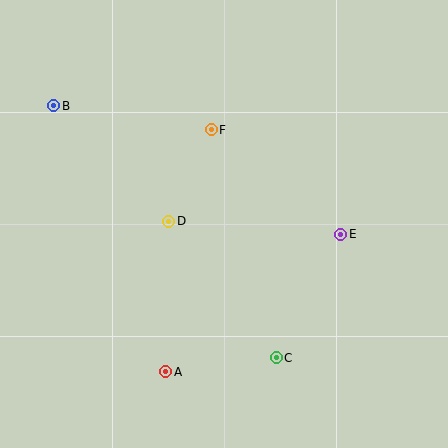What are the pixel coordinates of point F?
Point F is at (211, 130).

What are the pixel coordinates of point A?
Point A is at (166, 372).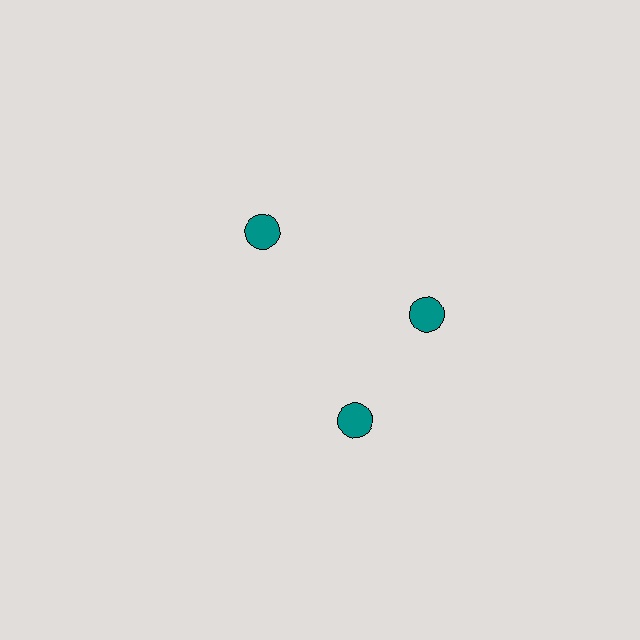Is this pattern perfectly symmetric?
No. The 3 teal circles are arranged in a ring, but one element near the 7 o'clock position is rotated out of alignment along the ring, breaking the 3-fold rotational symmetry.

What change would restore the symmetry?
The symmetry would be restored by rotating it back into even spacing with its neighbors so that all 3 circles sit at equal angles and equal distance from the center.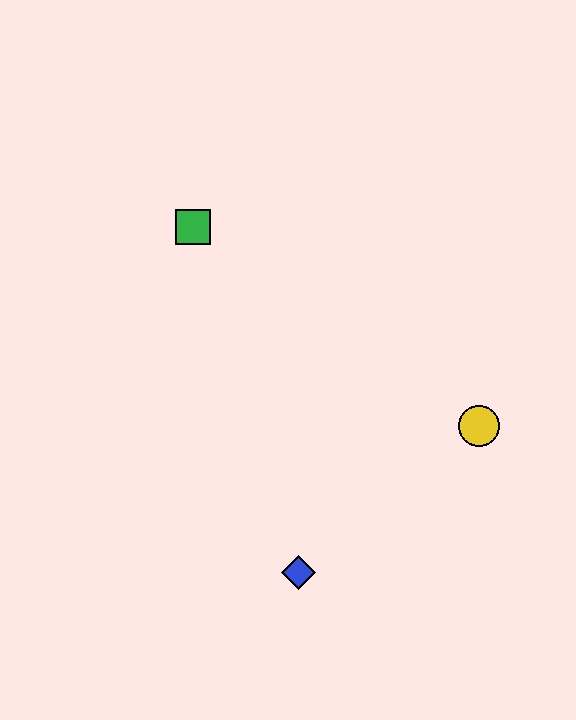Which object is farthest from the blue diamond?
The green square is farthest from the blue diamond.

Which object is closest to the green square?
The yellow circle is closest to the green square.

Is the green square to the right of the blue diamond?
No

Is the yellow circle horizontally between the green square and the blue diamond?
No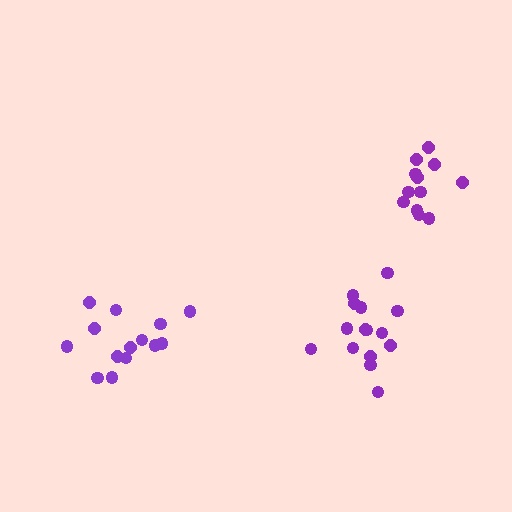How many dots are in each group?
Group 1: 14 dots, Group 2: 12 dots, Group 3: 15 dots (41 total).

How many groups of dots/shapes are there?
There are 3 groups.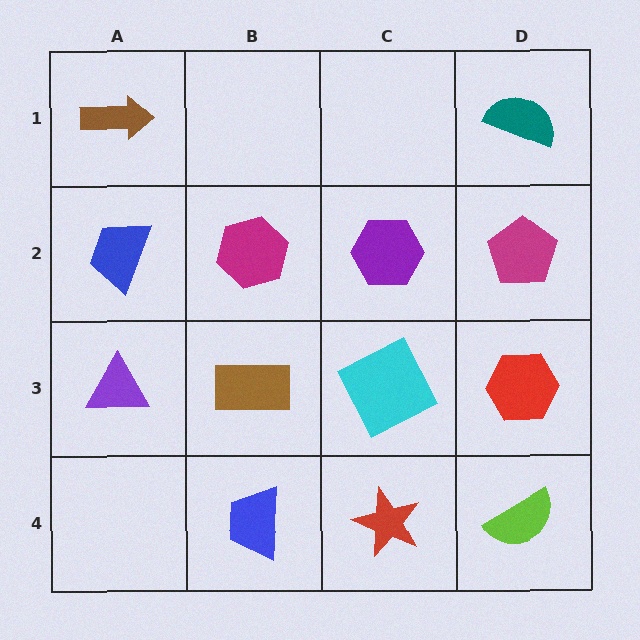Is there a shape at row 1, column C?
No, that cell is empty.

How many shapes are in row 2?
4 shapes.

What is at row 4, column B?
A blue trapezoid.